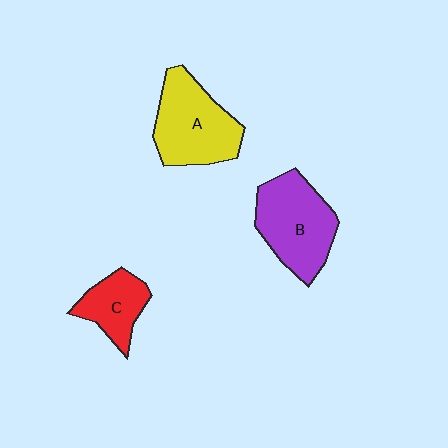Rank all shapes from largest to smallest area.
From largest to smallest: B (purple), A (yellow), C (red).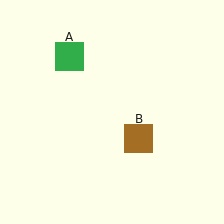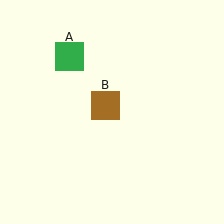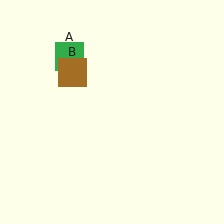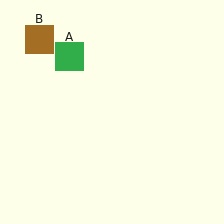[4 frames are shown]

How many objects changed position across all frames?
1 object changed position: brown square (object B).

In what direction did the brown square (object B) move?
The brown square (object B) moved up and to the left.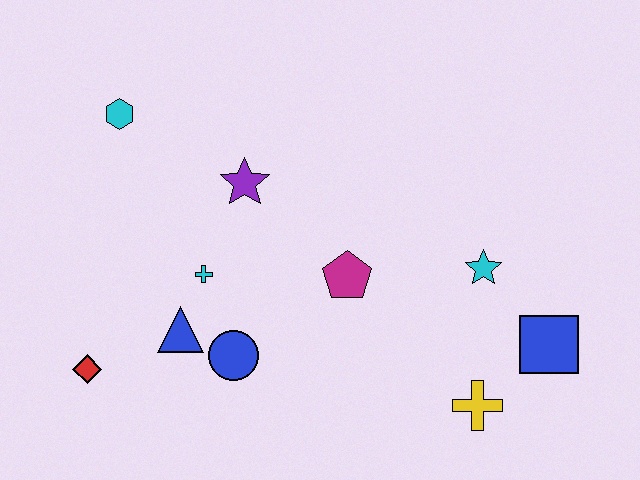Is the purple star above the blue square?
Yes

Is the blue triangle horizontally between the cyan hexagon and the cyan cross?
Yes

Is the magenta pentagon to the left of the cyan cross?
No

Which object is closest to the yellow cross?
The blue square is closest to the yellow cross.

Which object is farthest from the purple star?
The blue square is farthest from the purple star.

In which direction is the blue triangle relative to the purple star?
The blue triangle is below the purple star.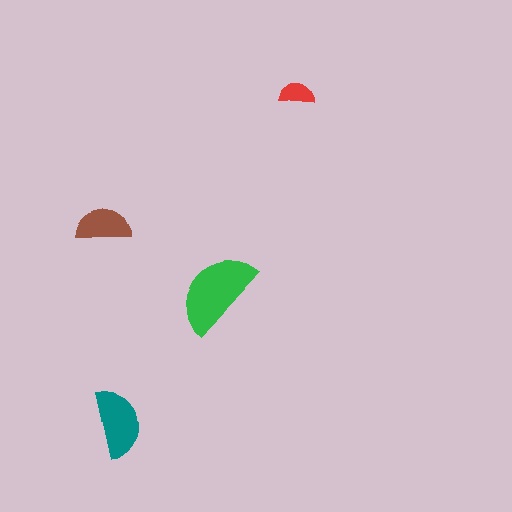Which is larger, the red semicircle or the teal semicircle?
The teal one.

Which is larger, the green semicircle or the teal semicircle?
The green one.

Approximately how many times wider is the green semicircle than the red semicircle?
About 2.5 times wider.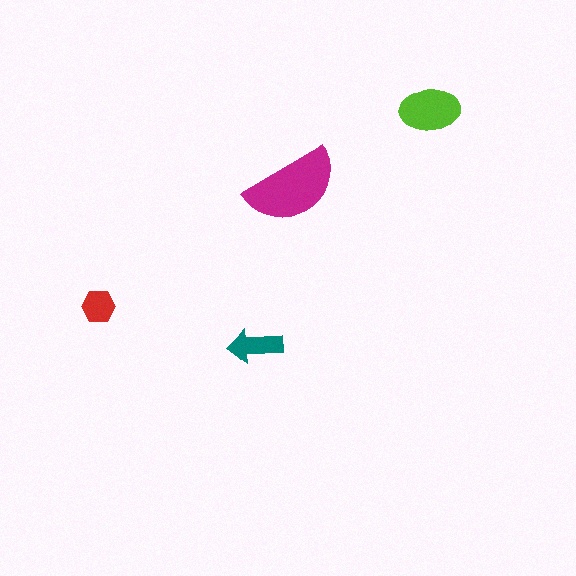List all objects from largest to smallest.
The magenta semicircle, the lime ellipse, the teal arrow, the red hexagon.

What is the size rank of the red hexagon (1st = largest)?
4th.